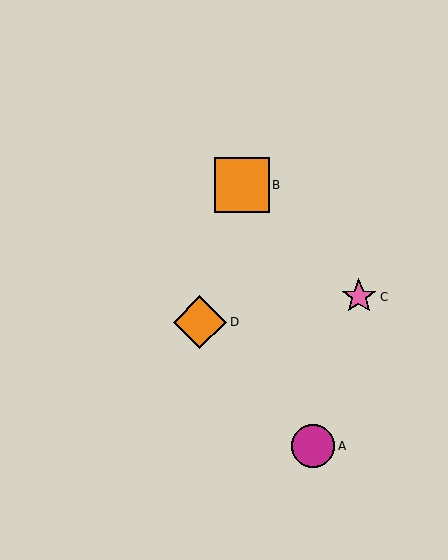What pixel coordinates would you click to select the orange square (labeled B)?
Click at (242, 185) to select the orange square B.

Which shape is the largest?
The orange square (labeled B) is the largest.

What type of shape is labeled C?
Shape C is a pink star.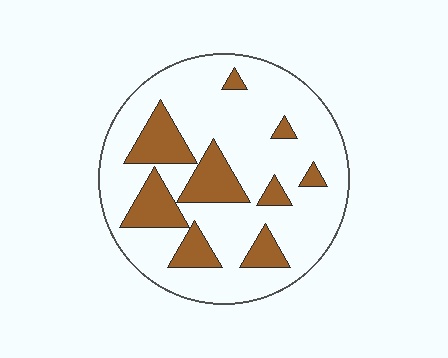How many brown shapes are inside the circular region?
9.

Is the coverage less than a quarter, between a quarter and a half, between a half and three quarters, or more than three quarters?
Less than a quarter.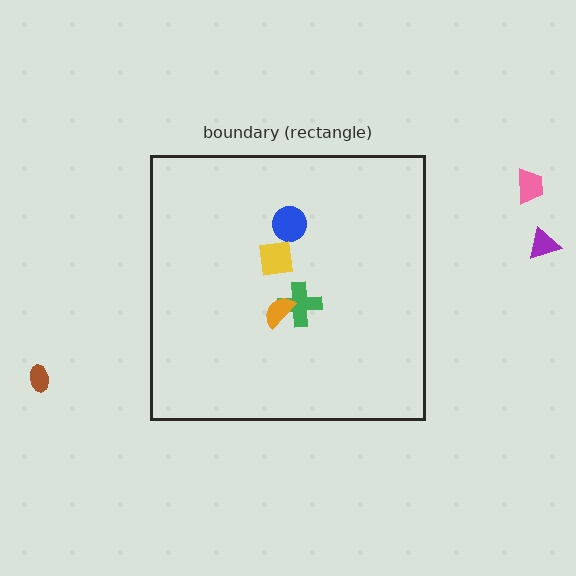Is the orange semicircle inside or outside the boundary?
Inside.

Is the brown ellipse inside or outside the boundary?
Outside.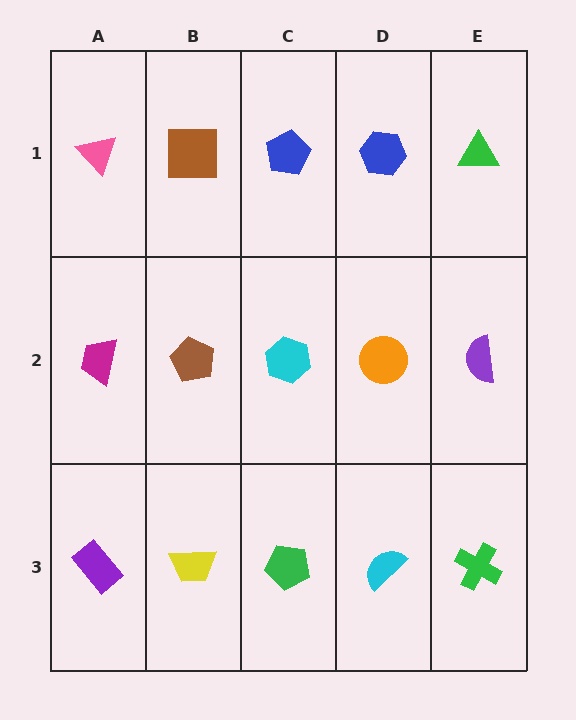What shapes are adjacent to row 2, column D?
A blue hexagon (row 1, column D), a cyan semicircle (row 3, column D), a cyan hexagon (row 2, column C), a purple semicircle (row 2, column E).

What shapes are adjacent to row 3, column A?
A magenta trapezoid (row 2, column A), a yellow trapezoid (row 3, column B).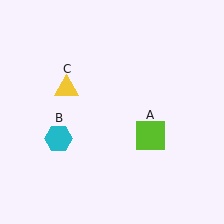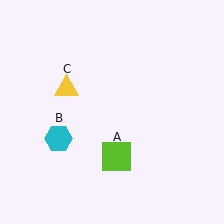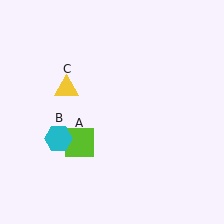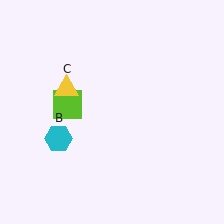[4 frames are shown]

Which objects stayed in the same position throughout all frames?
Cyan hexagon (object B) and yellow triangle (object C) remained stationary.